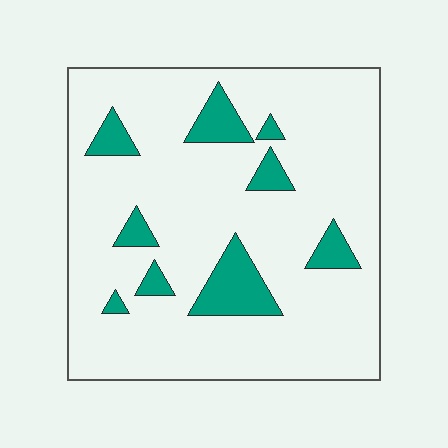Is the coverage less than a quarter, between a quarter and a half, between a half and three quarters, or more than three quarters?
Less than a quarter.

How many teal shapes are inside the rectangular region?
9.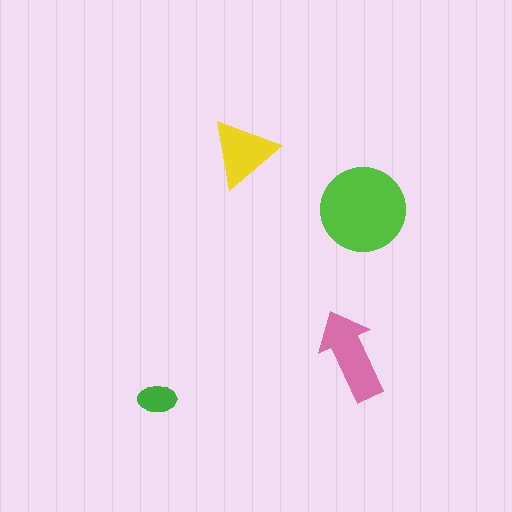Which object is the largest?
The lime circle.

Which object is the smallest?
The green ellipse.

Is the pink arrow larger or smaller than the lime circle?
Smaller.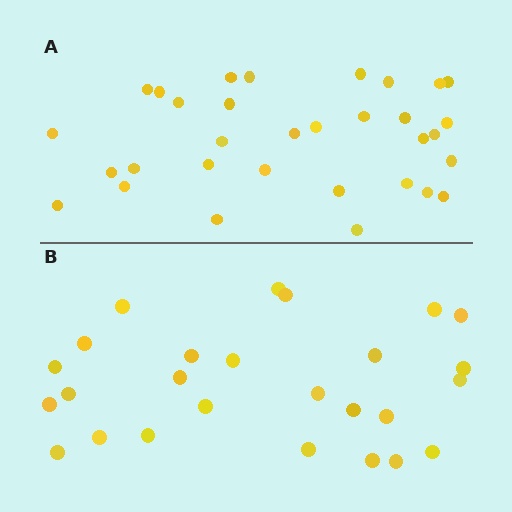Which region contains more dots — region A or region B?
Region A (the top region) has more dots.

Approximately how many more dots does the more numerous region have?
Region A has about 6 more dots than region B.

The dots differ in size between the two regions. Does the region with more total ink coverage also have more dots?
No. Region B has more total ink coverage because its dots are larger, but region A actually contains more individual dots. Total area can be misleading — the number of items is what matters here.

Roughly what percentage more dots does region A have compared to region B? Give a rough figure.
About 25% more.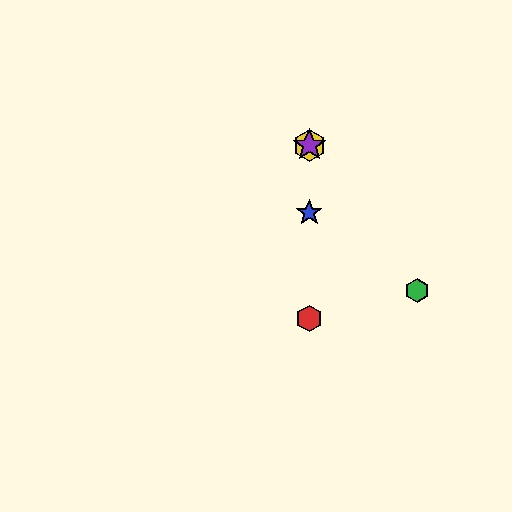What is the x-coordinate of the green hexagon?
The green hexagon is at x≈417.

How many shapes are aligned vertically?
4 shapes (the red hexagon, the blue star, the yellow hexagon, the purple star) are aligned vertically.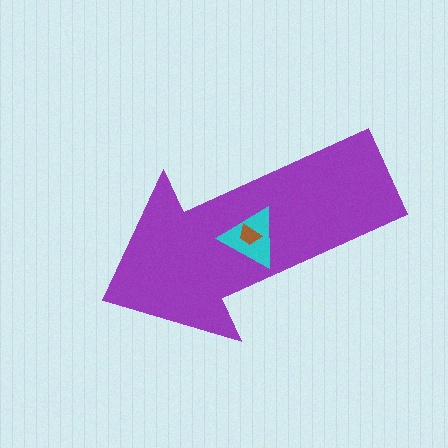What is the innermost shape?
The brown trapezoid.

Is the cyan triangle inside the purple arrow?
Yes.